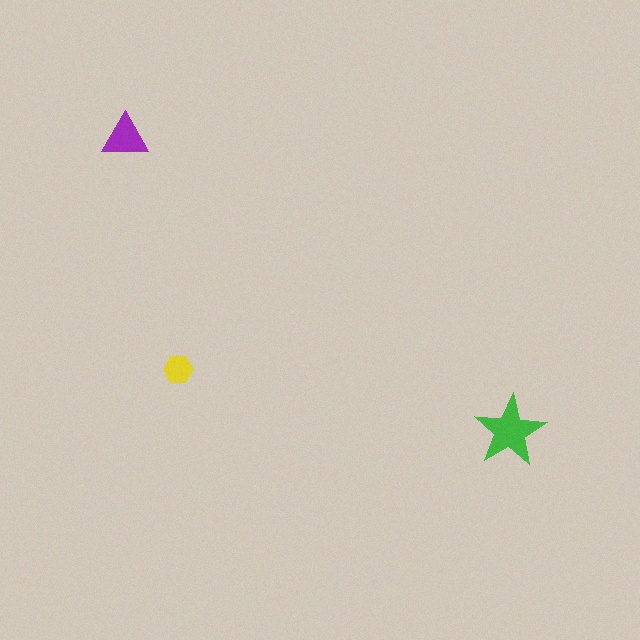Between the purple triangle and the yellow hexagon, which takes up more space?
The purple triangle.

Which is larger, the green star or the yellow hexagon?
The green star.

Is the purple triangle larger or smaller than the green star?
Smaller.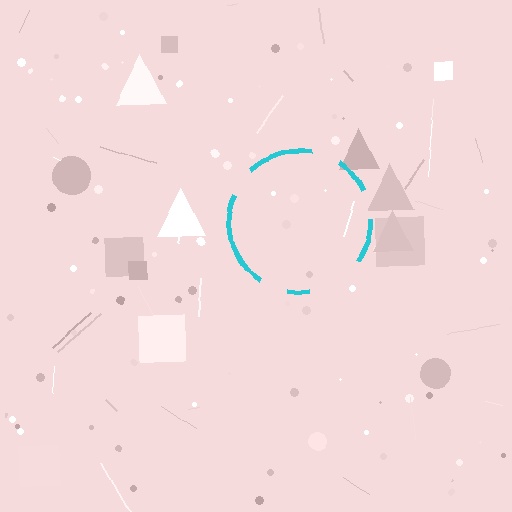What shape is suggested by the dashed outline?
The dashed outline suggests a circle.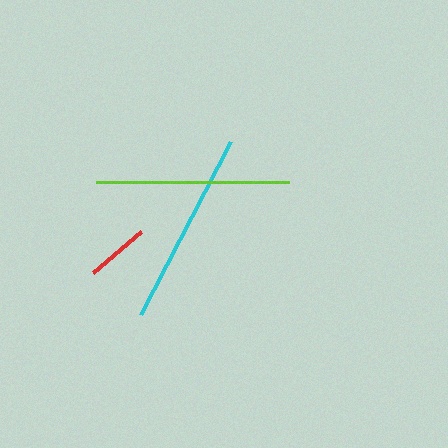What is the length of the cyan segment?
The cyan segment is approximately 195 pixels long.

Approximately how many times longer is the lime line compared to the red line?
The lime line is approximately 3.0 times the length of the red line.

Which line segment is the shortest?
The red line is the shortest at approximately 64 pixels.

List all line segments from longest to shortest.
From longest to shortest: cyan, lime, red.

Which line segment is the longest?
The cyan line is the longest at approximately 195 pixels.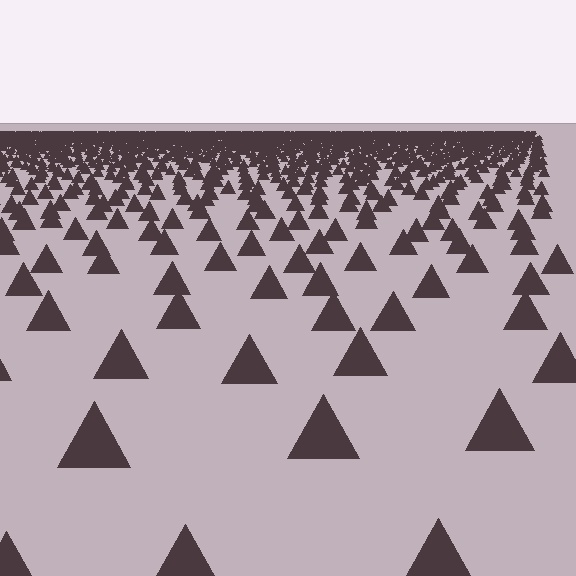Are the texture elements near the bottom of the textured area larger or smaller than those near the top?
Larger. Near the bottom, elements are closer to the viewer and appear at a bigger on-screen size.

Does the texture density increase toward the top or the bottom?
Density increases toward the top.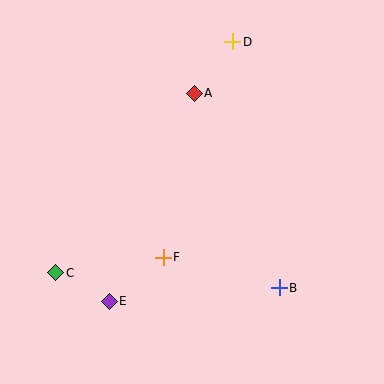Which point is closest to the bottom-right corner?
Point B is closest to the bottom-right corner.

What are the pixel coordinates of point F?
Point F is at (163, 257).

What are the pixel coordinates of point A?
Point A is at (194, 93).